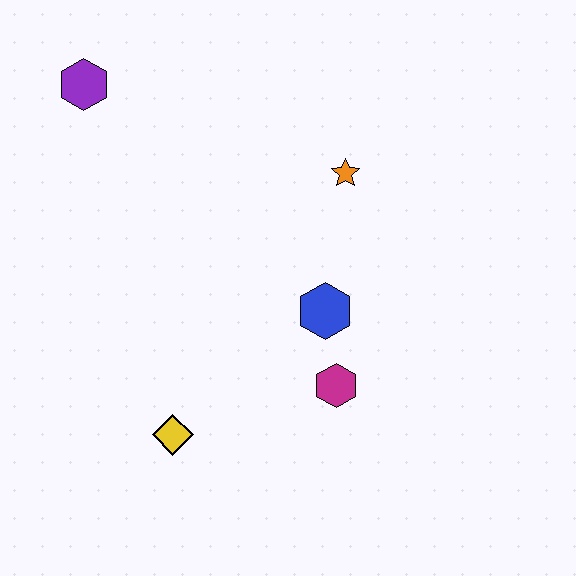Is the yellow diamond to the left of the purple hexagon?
No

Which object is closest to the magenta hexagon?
The blue hexagon is closest to the magenta hexagon.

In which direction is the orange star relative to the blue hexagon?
The orange star is above the blue hexagon.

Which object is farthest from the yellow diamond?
The purple hexagon is farthest from the yellow diamond.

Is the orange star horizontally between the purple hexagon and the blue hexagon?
No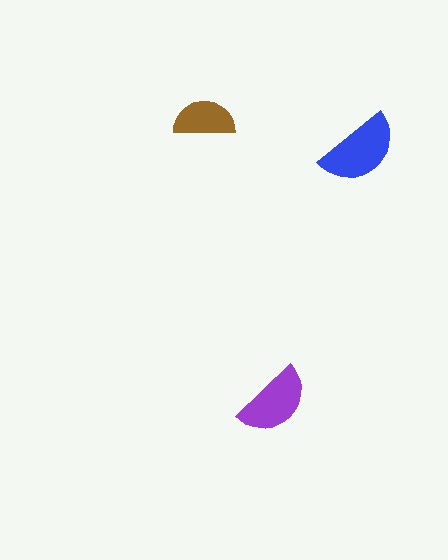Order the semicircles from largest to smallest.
the blue one, the purple one, the brown one.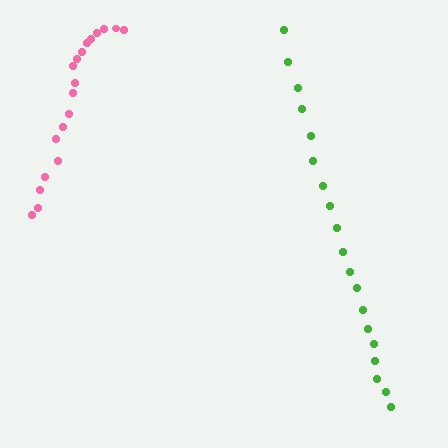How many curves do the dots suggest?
There are 2 distinct paths.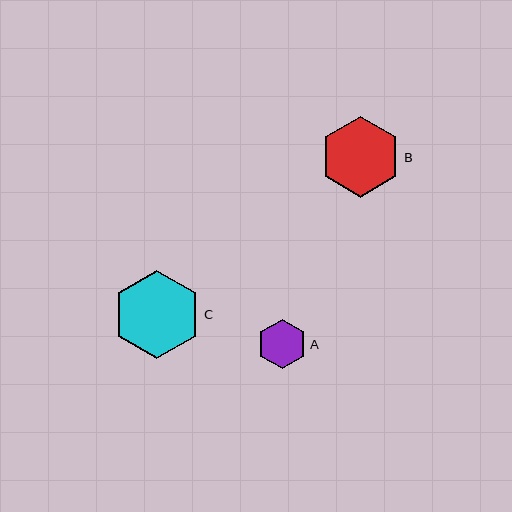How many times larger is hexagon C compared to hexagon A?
Hexagon C is approximately 1.8 times the size of hexagon A.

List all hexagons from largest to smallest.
From largest to smallest: C, B, A.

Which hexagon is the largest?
Hexagon C is the largest with a size of approximately 89 pixels.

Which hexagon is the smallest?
Hexagon A is the smallest with a size of approximately 49 pixels.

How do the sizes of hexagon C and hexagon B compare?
Hexagon C and hexagon B are approximately the same size.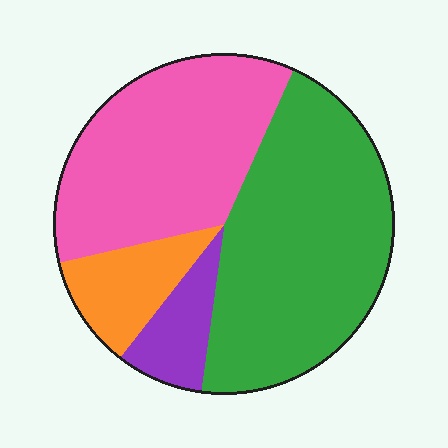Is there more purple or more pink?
Pink.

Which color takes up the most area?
Green, at roughly 45%.